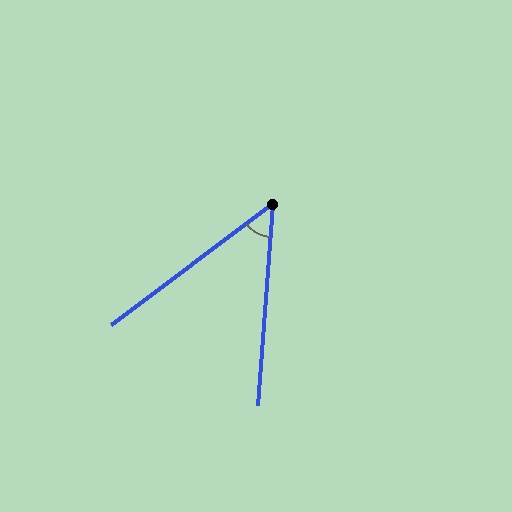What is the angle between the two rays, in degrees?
Approximately 49 degrees.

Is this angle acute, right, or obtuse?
It is acute.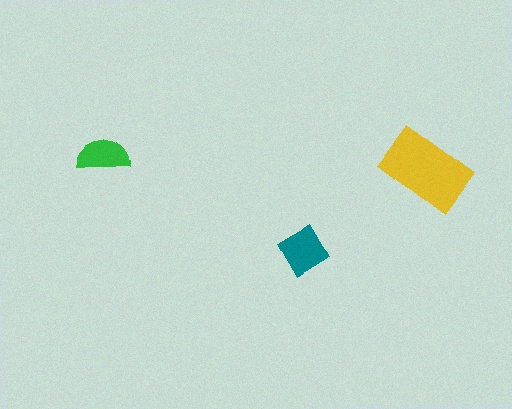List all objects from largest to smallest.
The yellow rectangle, the teal diamond, the green semicircle.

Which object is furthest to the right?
The yellow rectangle is rightmost.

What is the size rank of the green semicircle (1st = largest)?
3rd.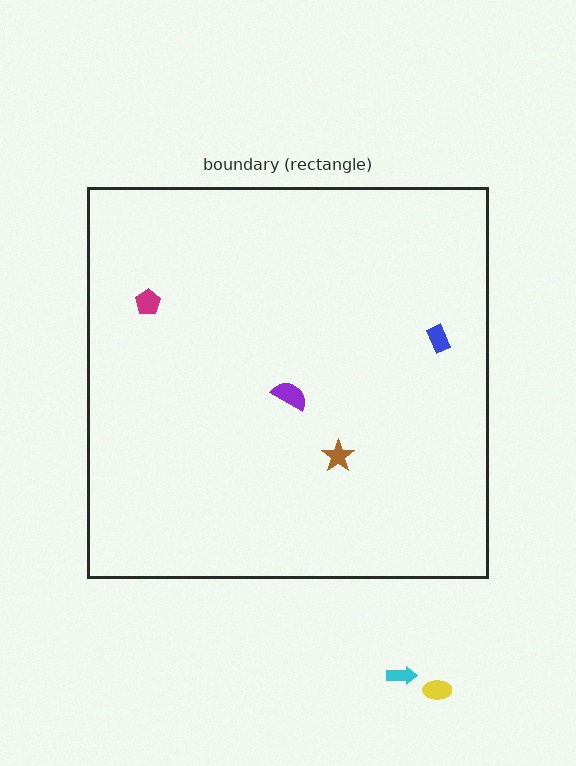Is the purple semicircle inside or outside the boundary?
Inside.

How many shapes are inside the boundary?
4 inside, 2 outside.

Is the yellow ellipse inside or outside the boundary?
Outside.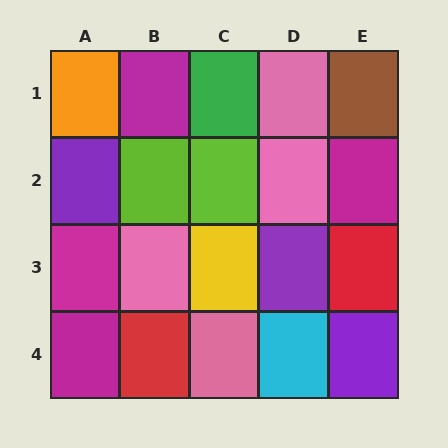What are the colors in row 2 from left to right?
Purple, lime, lime, pink, magenta.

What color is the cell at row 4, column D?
Cyan.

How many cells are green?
1 cell is green.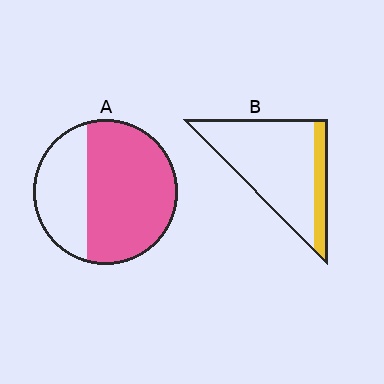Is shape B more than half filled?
No.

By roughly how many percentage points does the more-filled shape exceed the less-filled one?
By roughly 50 percentage points (A over B).